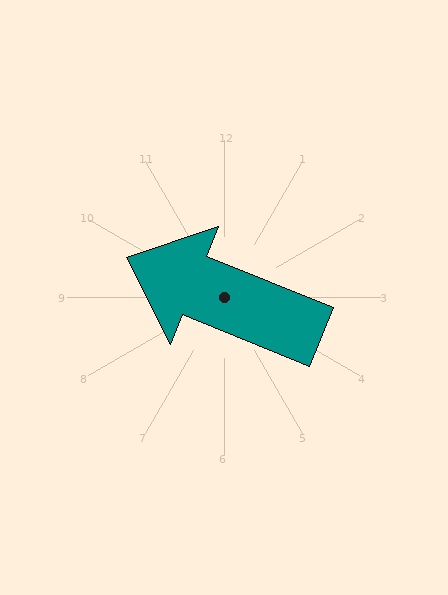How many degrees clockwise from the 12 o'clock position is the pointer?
Approximately 292 degrees.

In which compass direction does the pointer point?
West.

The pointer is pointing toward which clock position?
Roughly 10 o'clock.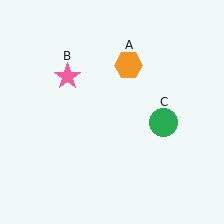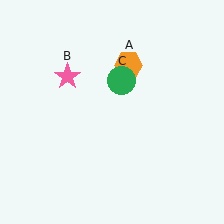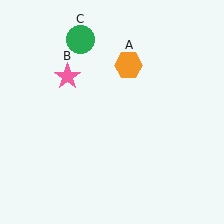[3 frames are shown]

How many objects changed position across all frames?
1 object changed position: green circle (object C).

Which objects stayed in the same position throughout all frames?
Orange hexagon (object A) and pink star (object B) remained stationary.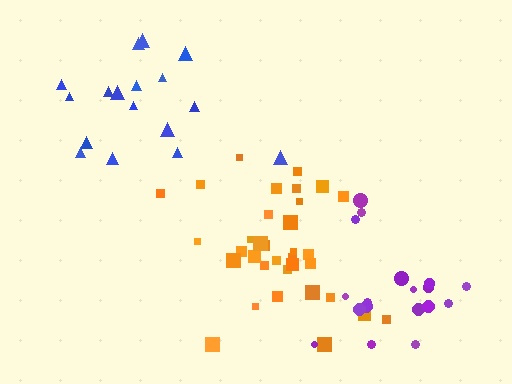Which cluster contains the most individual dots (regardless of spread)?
Orange (34).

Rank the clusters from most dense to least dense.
orange, purple, blue.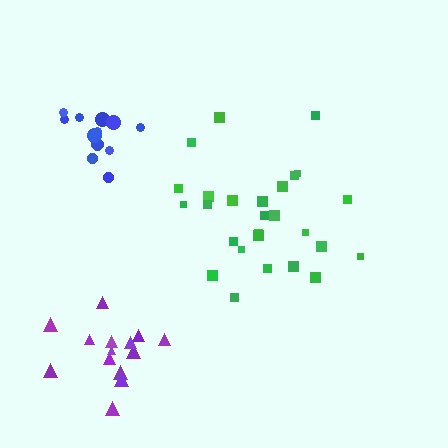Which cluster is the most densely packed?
Blue.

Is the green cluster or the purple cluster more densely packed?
Purple.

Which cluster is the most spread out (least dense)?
Green.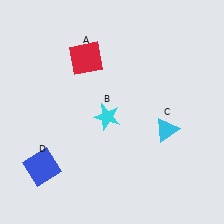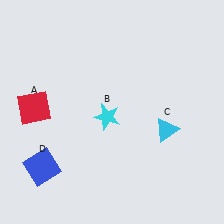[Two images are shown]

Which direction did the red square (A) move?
The red square (A) moved left.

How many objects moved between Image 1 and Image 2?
1 object moved between the two images.